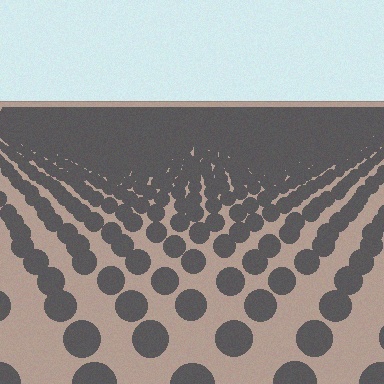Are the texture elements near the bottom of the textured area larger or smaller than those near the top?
Larger. Near the bottom, elements are closer to the viewer and appear at a bigger on-screen size.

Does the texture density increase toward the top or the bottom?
Density increases toward the top.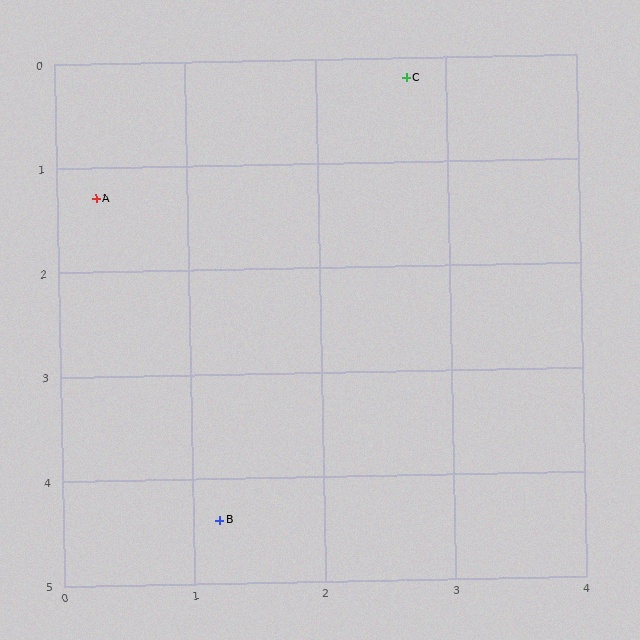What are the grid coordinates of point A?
Point A is at approximately (0.3, 1.3).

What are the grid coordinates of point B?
Point B is at approximately (1.2, 4.4).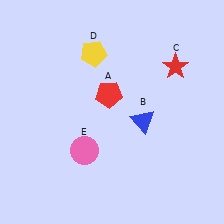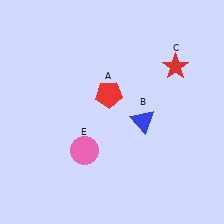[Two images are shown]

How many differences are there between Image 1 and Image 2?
There is 1 difference between the two images.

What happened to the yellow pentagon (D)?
The yellow pentagon (D) was removed in Image 2. It was in the top-left area of Image 1.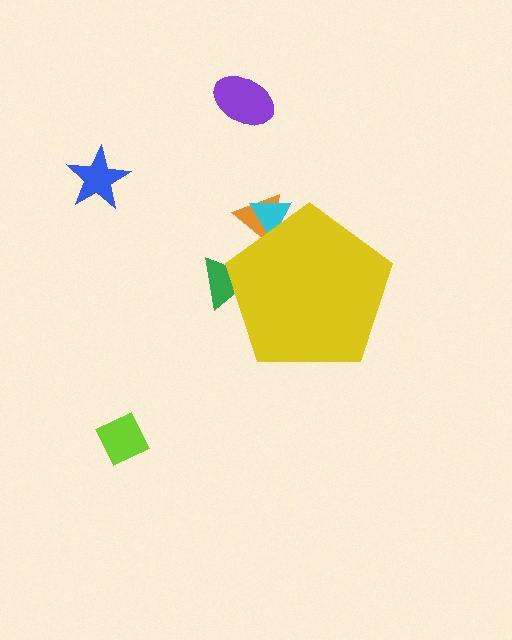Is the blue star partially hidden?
No, the blue star is fully visible.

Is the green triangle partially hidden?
Yes, the green triangle is partially hidden behind the yellow pentagon.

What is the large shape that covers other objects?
A yellow pentagon.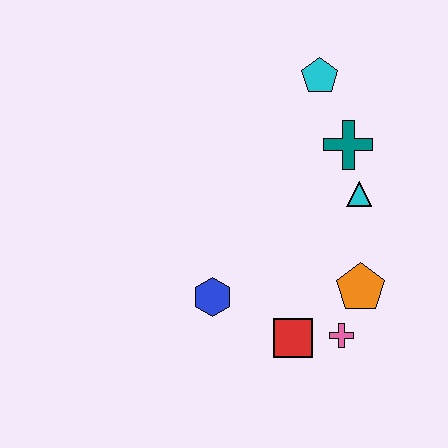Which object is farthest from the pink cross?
The cyan pentagon is farthest from the pink cross.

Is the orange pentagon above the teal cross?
No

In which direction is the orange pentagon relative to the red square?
The orange pentagon is to the right of the red square.